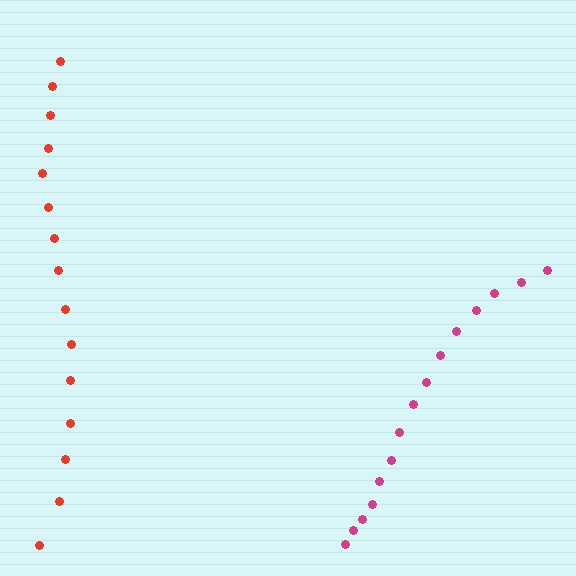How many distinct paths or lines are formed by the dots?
There are 2 distinct paths.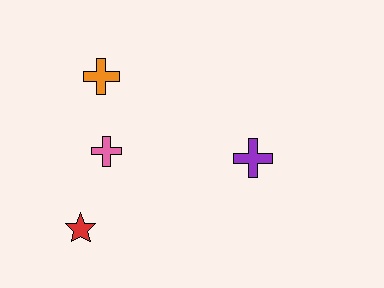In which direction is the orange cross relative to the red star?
The orange cross is above the red star.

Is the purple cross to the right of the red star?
Yes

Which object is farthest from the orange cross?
The purple cross is farthest from the orange cross.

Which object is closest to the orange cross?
The pink cross is closest to the orange cross.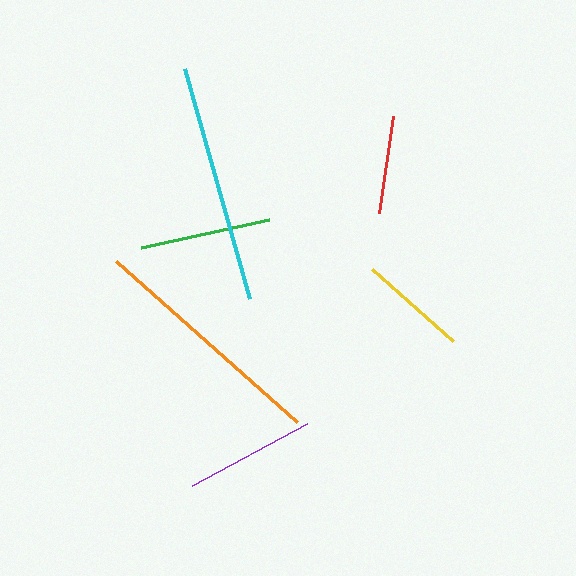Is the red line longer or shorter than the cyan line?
The cyan line is longer than the red line.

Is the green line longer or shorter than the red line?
The green line is longer than the red line.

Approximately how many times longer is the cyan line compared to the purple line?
The cyan line is approximately 1.8 times the length of the purple line.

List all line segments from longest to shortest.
From longest to shortest: orange, cyan, green, purple, yellow, red.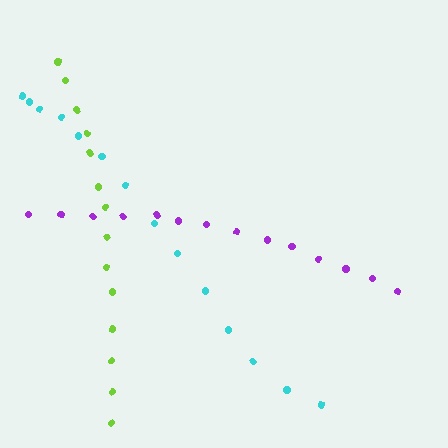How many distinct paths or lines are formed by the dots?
There are 3 distinct paths.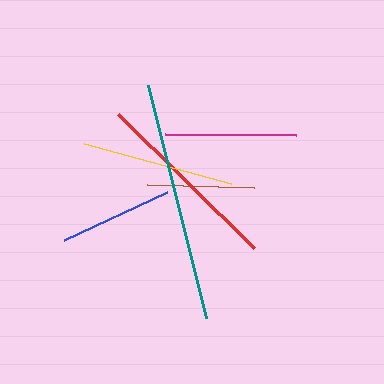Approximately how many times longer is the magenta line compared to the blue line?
The magenta line is approximately 1.1 times the length of the blue line.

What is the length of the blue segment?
The blue segment is approximately 114 pixels long.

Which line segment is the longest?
The teal line is the longest at approximately 240 pixels.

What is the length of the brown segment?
The brown segment is approximately 108 pixels long.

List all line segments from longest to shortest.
From longest to shortest: teal, red, yellow, magenta, blue, brown.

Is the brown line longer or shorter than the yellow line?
The yellow line is longer than the brown line.